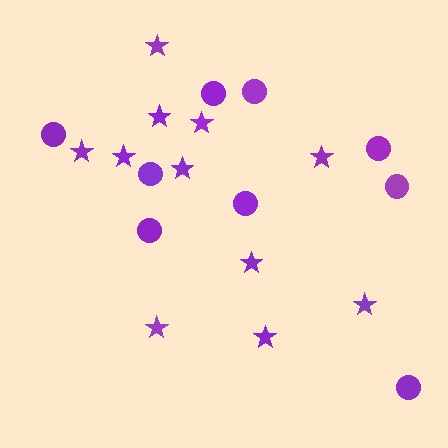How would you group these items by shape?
There are 2 groups: one group of circles (9) and one group of stars (11).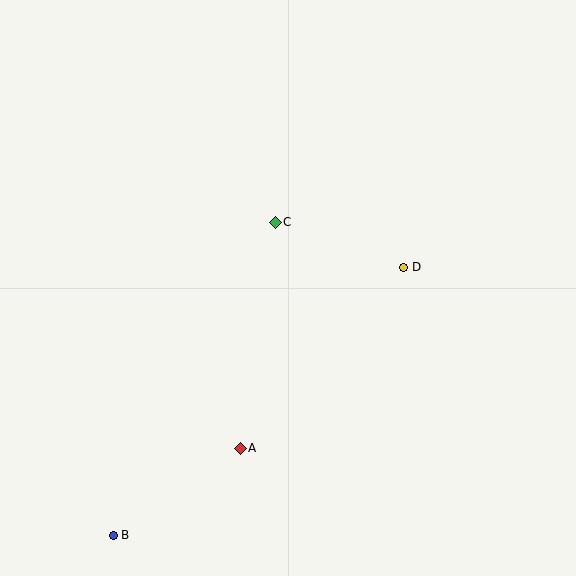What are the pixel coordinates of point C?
Point C is at (275, 222).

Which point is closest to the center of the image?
Point C at (275, 222) is closest to the center.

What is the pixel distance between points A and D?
The distance between A and D is 244 pixels.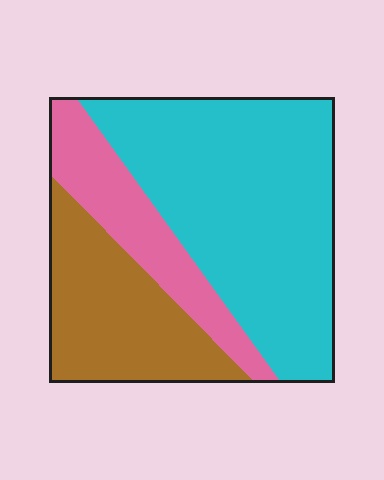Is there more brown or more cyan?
Cyan.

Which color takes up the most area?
Cyan, at roughly 55%.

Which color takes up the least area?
Pink, at roughly 20%.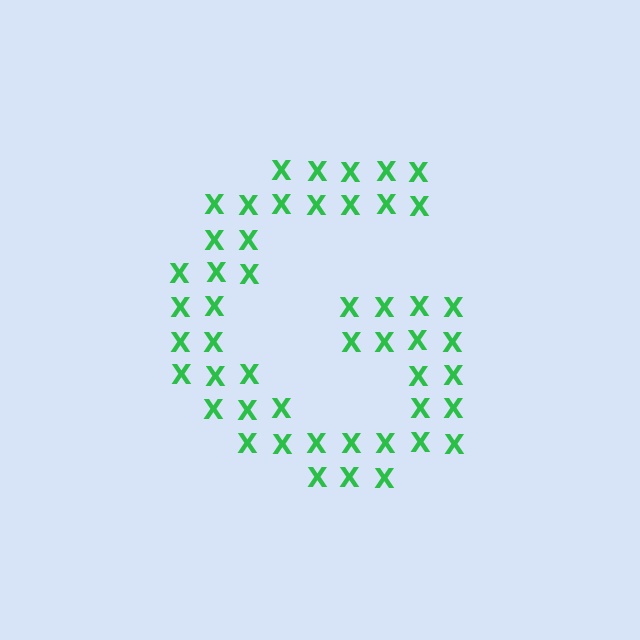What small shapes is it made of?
It is made of small letter X's.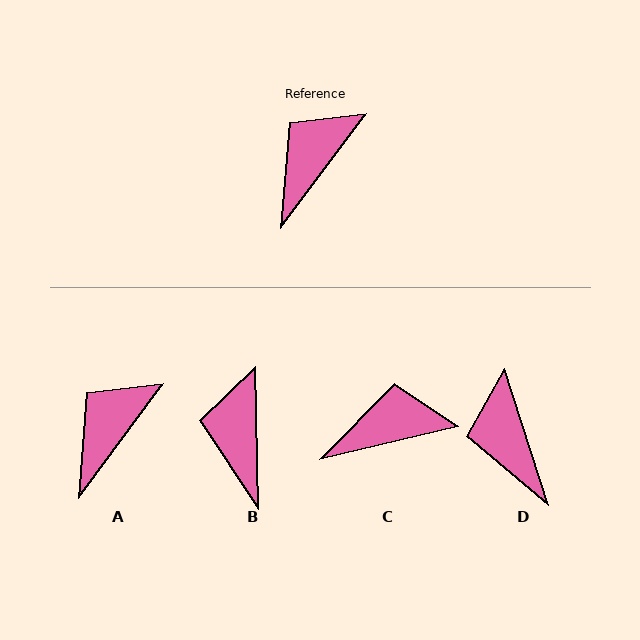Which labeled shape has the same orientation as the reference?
A.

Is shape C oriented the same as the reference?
No, it is off by about 40 degrees.